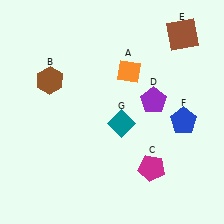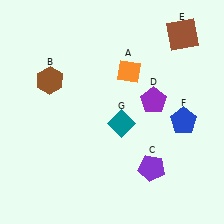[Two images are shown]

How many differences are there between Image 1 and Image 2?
There is 1 difference between the two images.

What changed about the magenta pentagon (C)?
In Image 1, C is magenta. In Image 2, it changed to purple.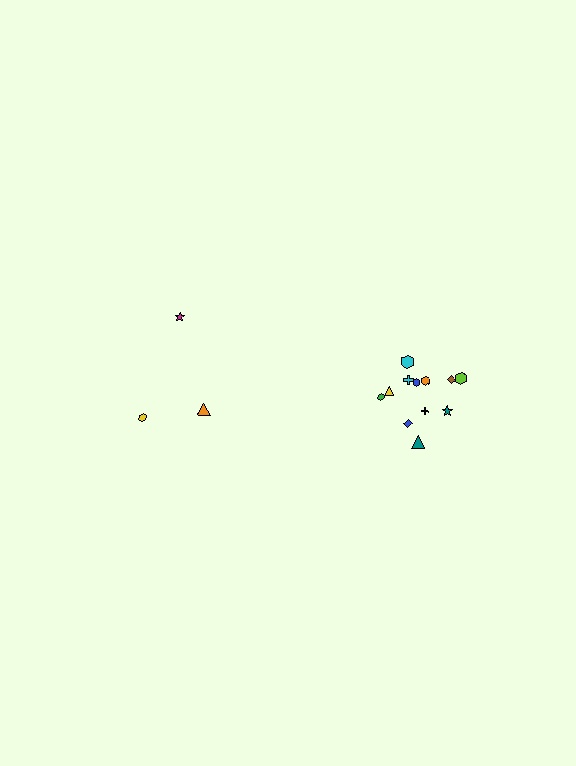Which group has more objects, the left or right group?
The right group.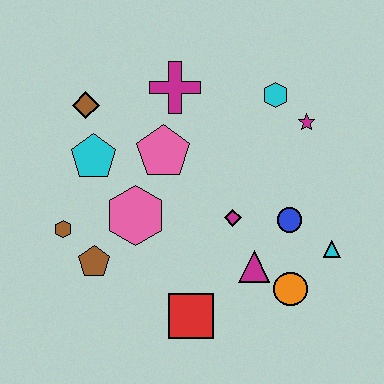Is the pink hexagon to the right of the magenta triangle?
No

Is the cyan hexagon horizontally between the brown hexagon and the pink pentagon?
No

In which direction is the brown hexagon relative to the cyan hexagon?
The brown hexagon is to the left of the cyan hexagon.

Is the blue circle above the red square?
Yes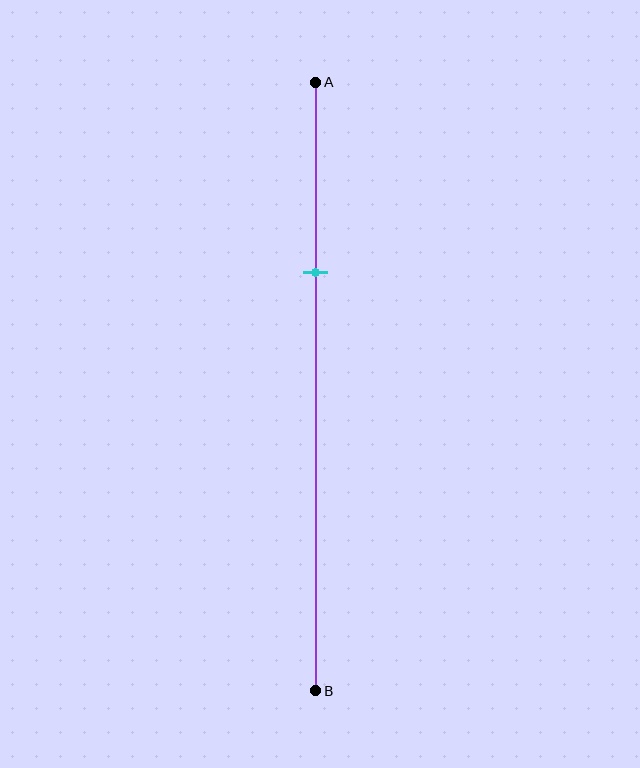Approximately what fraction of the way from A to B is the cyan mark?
The cyan mark is approximately 30% of the way from A to B.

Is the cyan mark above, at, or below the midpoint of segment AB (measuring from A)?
The cyan mark is above the midpoint of segment AB.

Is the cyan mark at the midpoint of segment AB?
No, the mark is at about 30% from A, not at the 50% midpoint.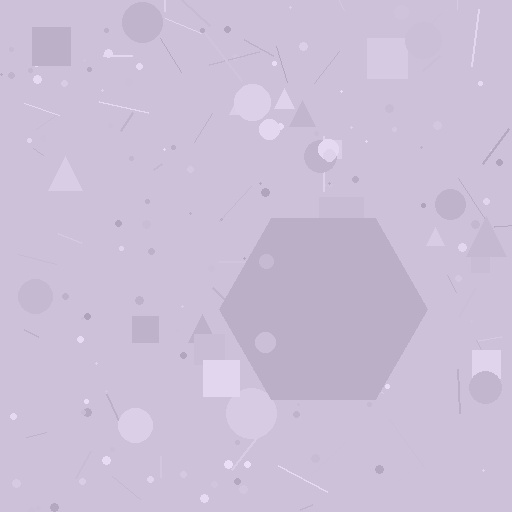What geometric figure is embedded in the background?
A hexagon is embedded in the background.